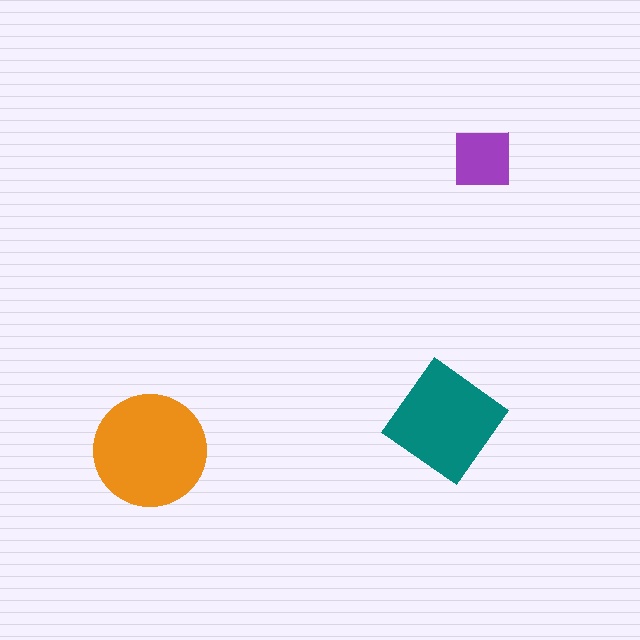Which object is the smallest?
The purple square.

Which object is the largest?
The orange circle.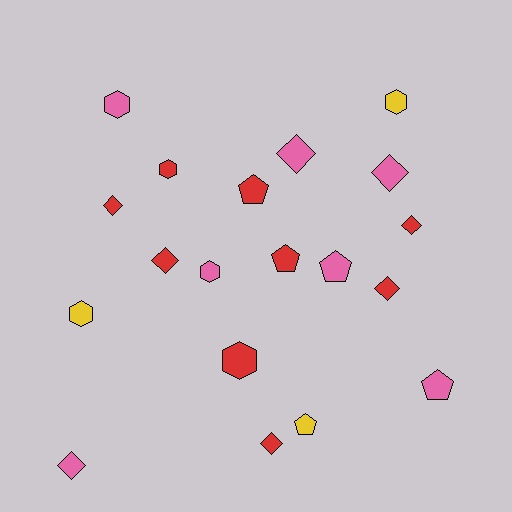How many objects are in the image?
There are 19 objects.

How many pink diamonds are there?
There are 3 pink diamonds.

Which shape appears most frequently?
Diamond, with 8 objects.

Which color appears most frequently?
Red, with 9 objects.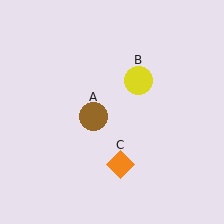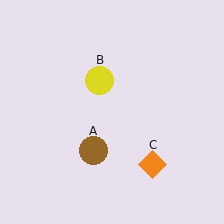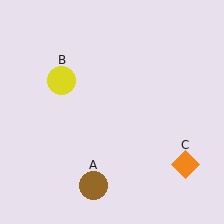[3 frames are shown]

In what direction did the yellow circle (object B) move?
The yellow circle (object B) moved left.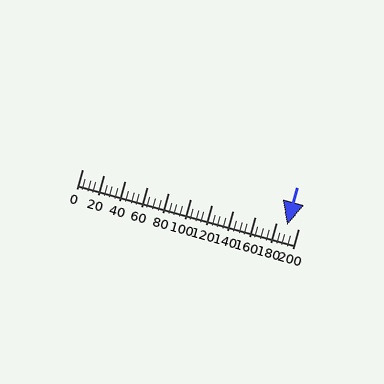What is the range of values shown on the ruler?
The ruler shows values from 0 to 200.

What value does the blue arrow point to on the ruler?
The blue arrow points to approximately 190.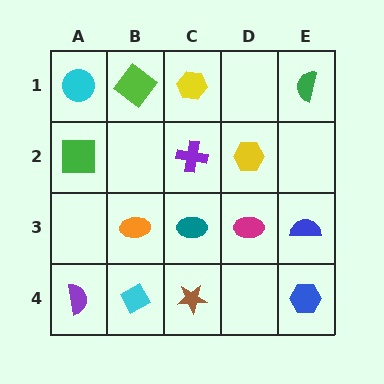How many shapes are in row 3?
4 shapes.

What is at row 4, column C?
A brown star.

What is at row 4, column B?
A cyan diamond.